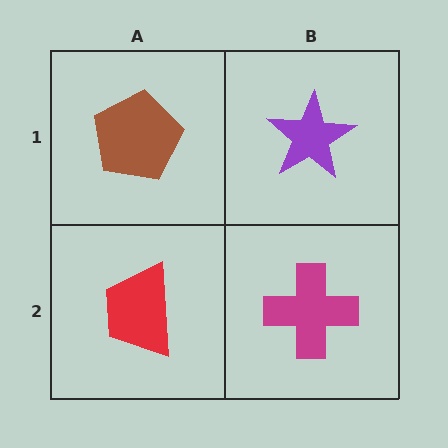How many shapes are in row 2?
2 shapes.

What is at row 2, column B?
A magenta cross.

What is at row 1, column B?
A purple star.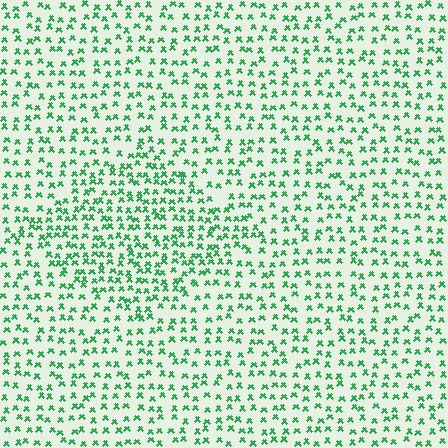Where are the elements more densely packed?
The elements are more densely packed inside the diamond boundary.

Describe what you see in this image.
The image contains small green elements arranged at two different densities. A diamond-shaped region is visible where the elements are more densely packed than the surrounding area.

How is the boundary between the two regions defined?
The boundary is defined by a change in element density (approximately 1.6x ratio). All elements are the same color, size, and shape.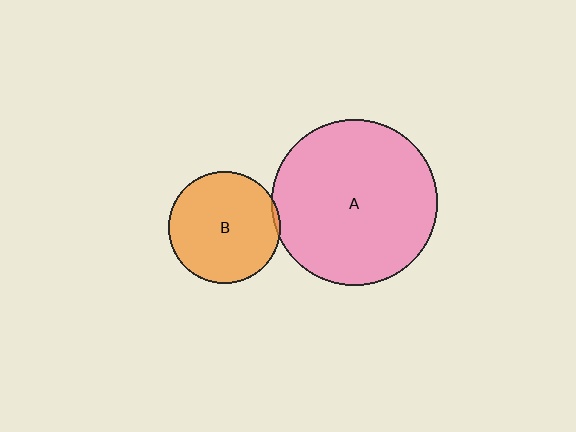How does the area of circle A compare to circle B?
Approximately 2.2 times.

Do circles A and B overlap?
Yes.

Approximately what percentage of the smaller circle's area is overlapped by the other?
Approximately 5%.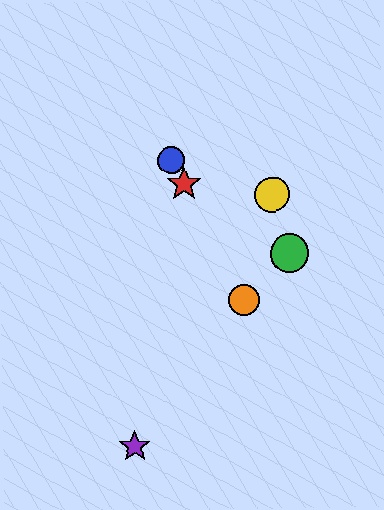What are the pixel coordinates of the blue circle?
The blue circle is at (172, 161).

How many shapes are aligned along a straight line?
3 shapes (the red star, the blue circle, the orange circle) are aligned along a straight line.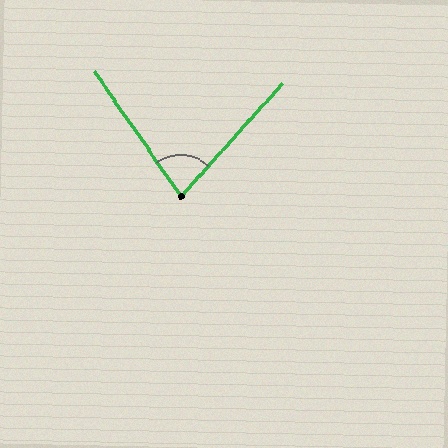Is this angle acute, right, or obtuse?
It is acute.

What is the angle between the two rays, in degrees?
Approximately 76 degrees.